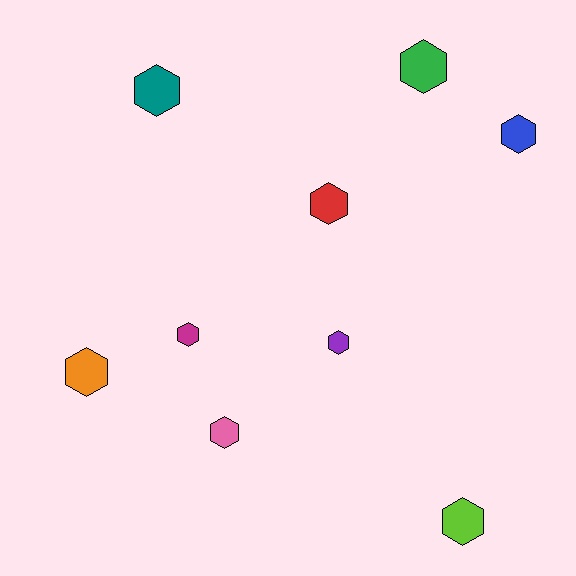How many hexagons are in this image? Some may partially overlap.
There are 9 hexagons.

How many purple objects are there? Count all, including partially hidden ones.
There is 1 purple object.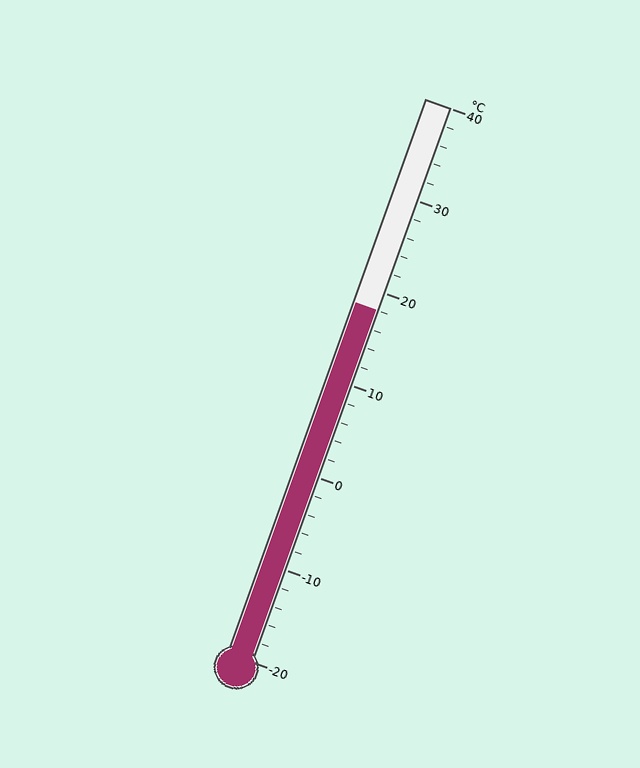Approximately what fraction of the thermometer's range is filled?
The thermometer is filled to approximately 65% of its range.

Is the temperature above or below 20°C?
The temperature is below 20°C.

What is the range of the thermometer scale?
The thermometer scale ranges from -20°C to 40°C.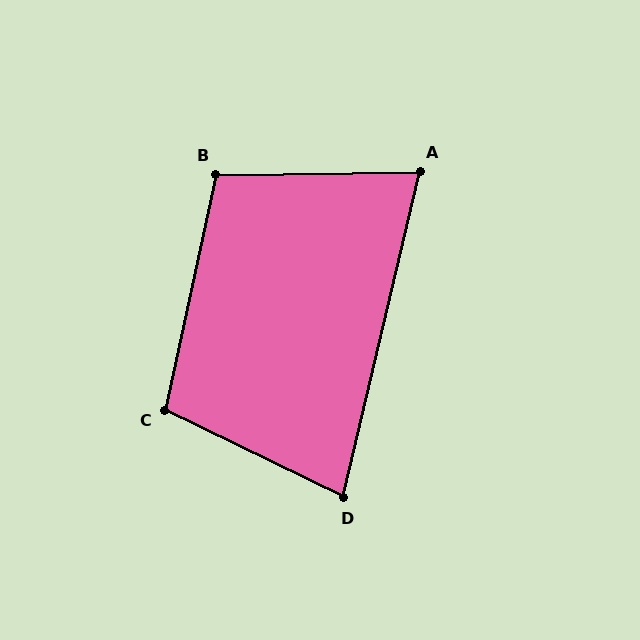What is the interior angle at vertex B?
Approximately 103 degrees (obtuse).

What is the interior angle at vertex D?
Approximately 77 degrees (acute).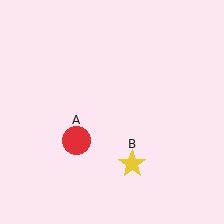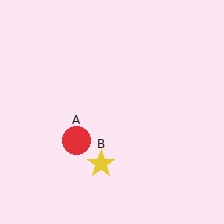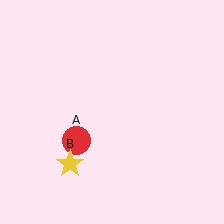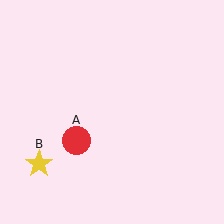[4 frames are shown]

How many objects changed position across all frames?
1 object changed position: yellow star (object B).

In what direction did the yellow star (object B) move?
The yellow star (object B) moved left.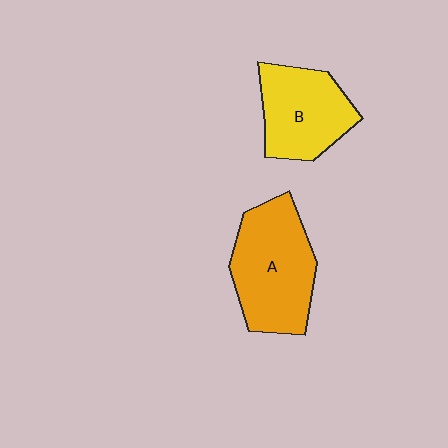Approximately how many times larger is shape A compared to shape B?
Approximately 1.3 times.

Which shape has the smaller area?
Shape B (yellow).